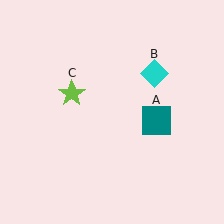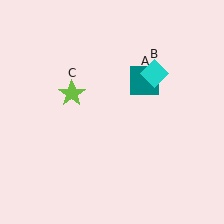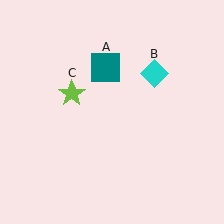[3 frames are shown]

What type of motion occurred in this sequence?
The teal square (object A) rotated counterclockwise around the center of the scene.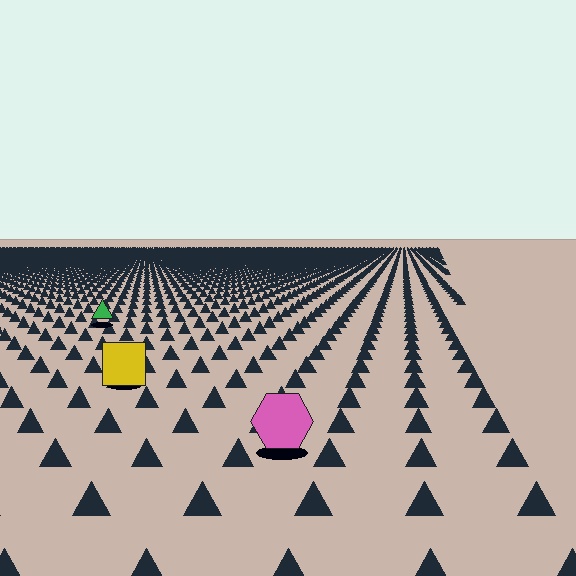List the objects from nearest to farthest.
From nearest to farthest: the pink hexagon, the yellow square, the green triangle.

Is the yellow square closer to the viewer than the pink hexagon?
No. The pink hexagon is closer — you can tell from the texture gradient: the ground texture is coarser near it.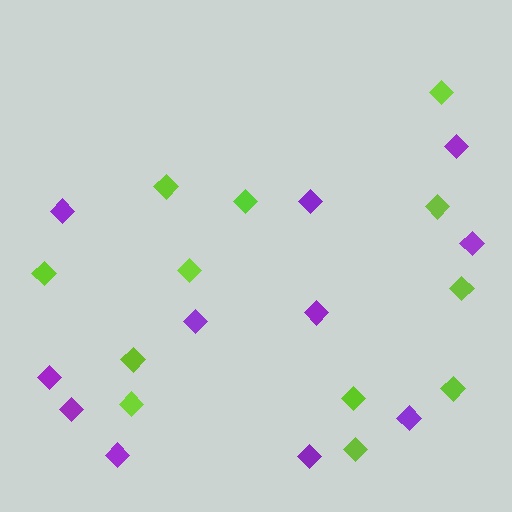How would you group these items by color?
There are 2 groups: one group of purple diamonds (11) and one group of lime diamonds (12).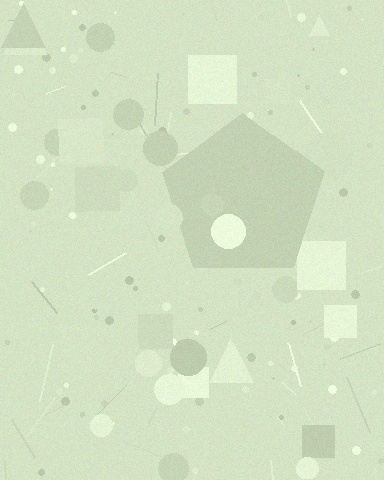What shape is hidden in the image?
A pentagon is hidden in the image.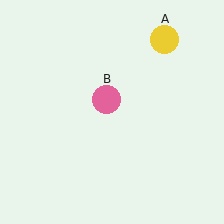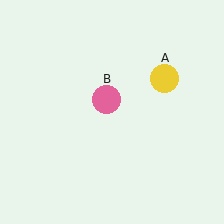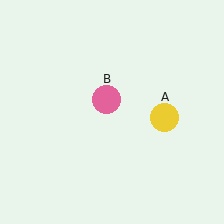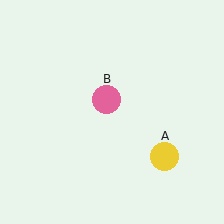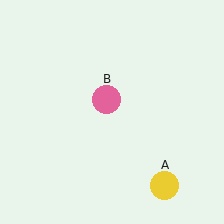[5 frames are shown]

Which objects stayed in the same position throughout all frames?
Pink circle (object B) remained stationary.